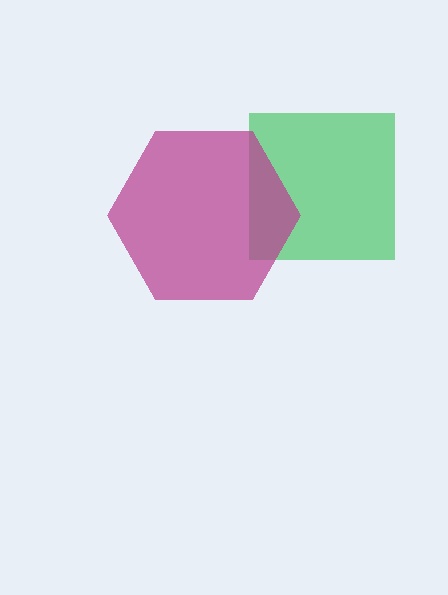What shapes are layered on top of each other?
The layered shapes are: a green square, a magenta hexagon.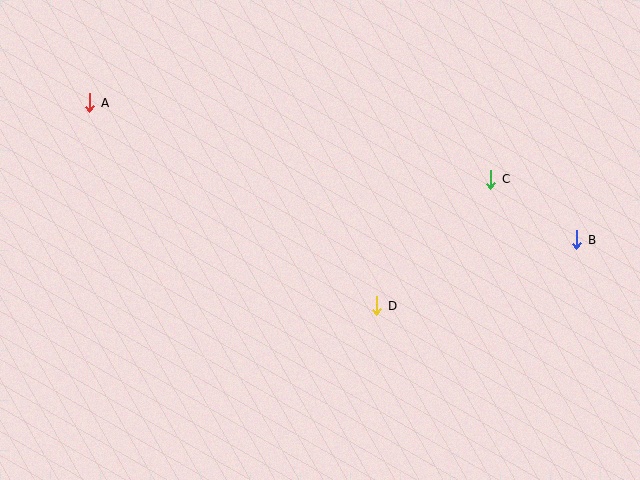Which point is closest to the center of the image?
Point D at (377, 306) is closest to the center.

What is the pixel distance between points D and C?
The distance between D and C is 171 pixels.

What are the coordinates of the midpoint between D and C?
The midpoint between D and C is at (434, 243).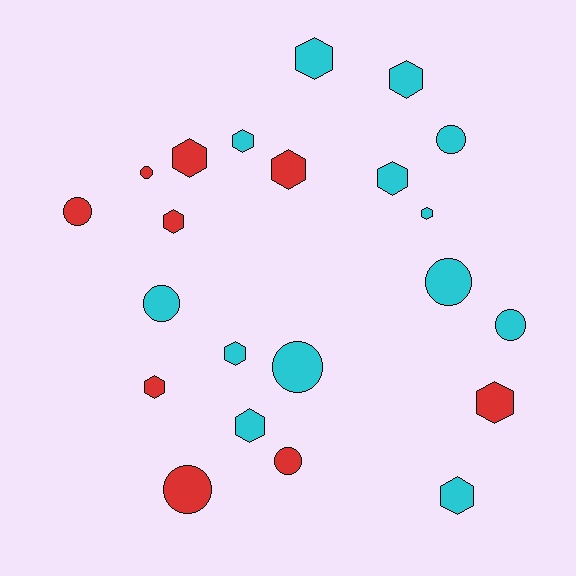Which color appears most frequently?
Cyan, with 13 objects.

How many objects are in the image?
There are 22 objects.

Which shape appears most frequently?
Hexagon, with 13 objects.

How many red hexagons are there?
There are 5 red hexagons.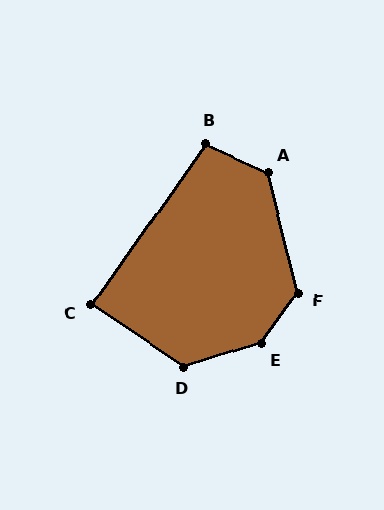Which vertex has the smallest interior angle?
C, at approximately 89 degrees.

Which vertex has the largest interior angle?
E, at approximately 143 degrees.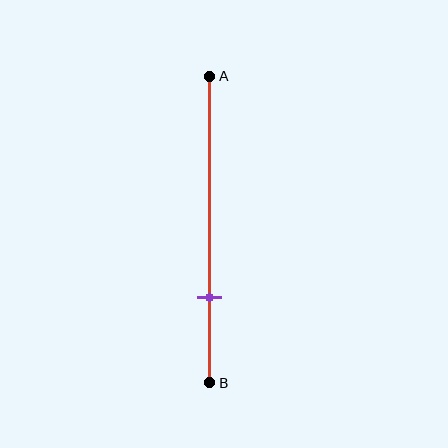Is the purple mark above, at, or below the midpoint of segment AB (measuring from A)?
The purple mark is below the midpoint of segment AB.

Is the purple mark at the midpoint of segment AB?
No, the mark is at about 70% from A, not at the 50% midpoint.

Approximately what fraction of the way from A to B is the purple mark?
The purple mark is approximately 70% of the way from A to B.